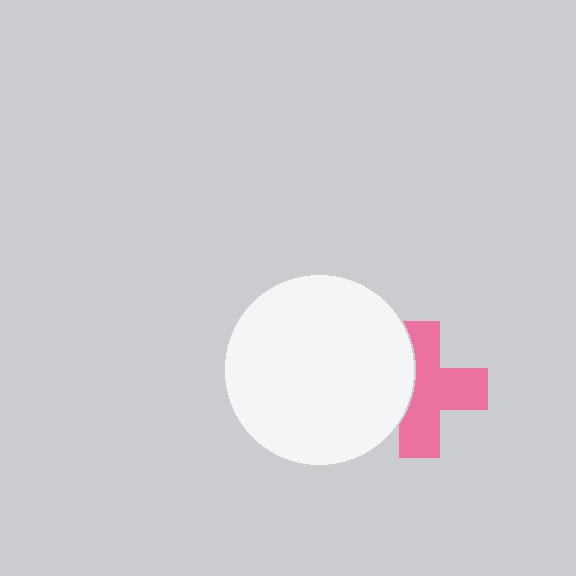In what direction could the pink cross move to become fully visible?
The pink cross could move right. That would shift it out from behind the white circle entirely.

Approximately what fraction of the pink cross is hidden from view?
Roughly 34% of the pink cross is hidden behind the white circle.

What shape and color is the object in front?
The object in front is a white circle.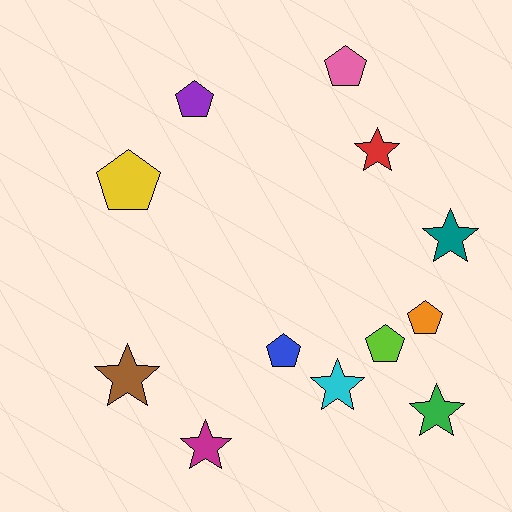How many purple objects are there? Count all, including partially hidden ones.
There is 1 purple object.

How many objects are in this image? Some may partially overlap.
There are 12 objects.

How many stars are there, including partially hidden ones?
There are 6 stars.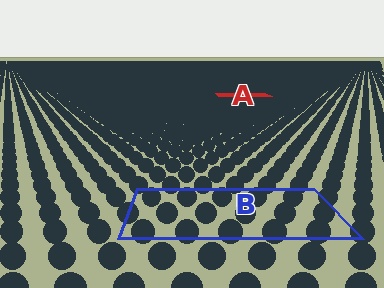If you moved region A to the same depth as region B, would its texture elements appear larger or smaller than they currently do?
They would appear larger. At a closer depth, the same texture elements are projected at a bigger on-screen size.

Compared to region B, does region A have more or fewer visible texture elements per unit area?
Region A has more texture elements per unit area — they are packed more densely because it is farther away.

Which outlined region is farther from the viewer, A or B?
Region A is farther from the viewer — the texture elements inside it appear smaller and more densely packed.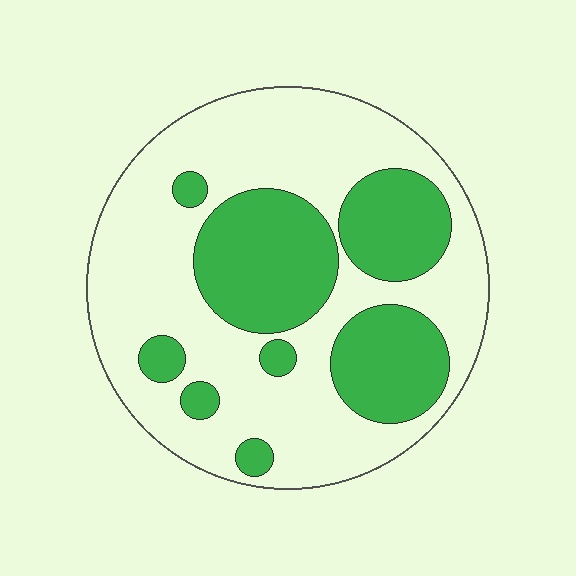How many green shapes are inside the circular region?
8.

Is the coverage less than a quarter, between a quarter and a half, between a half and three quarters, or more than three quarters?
Between a quarter and a half.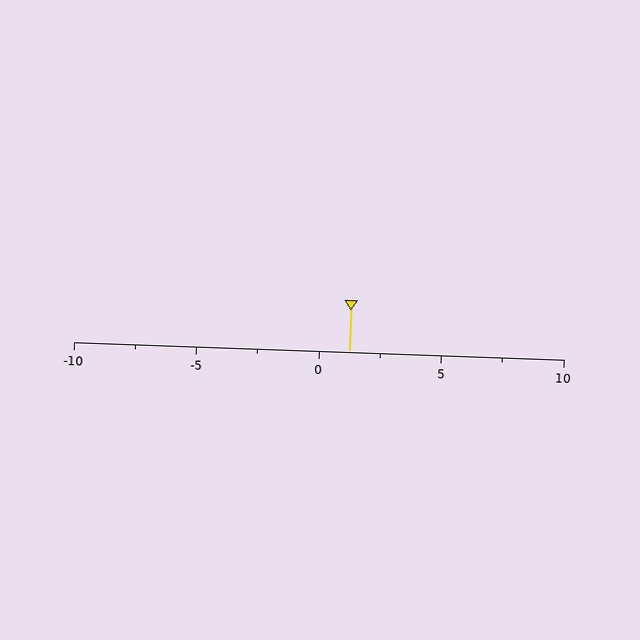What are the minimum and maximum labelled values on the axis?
The axis runs from -10 to 10.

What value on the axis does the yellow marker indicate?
The marker indicates approximately 1.2.